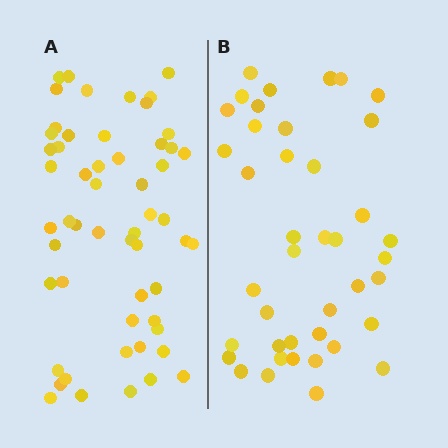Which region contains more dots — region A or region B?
Region A (the left region) has more dots.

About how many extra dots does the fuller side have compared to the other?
Region A has approximately 15 more dots than region B.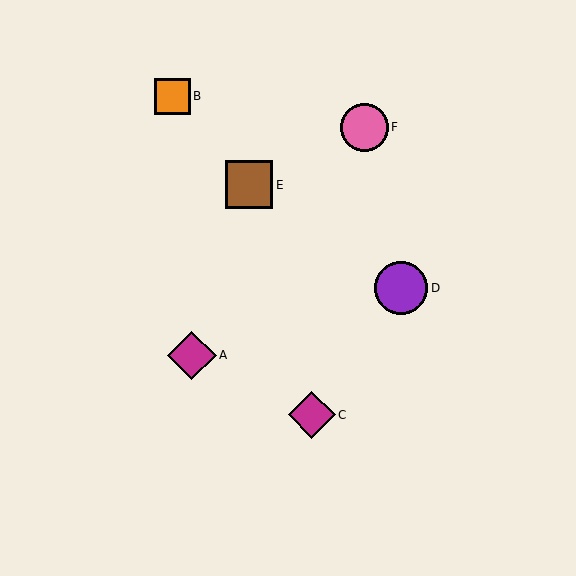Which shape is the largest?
The purple circle (labeled D) is the largest.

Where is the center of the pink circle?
The center of the pink circle is at (364, 127).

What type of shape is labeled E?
Shape E is a brown square.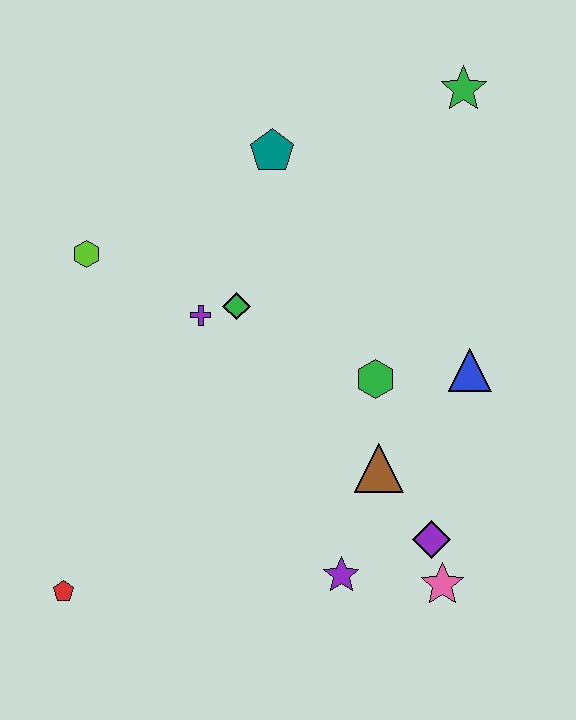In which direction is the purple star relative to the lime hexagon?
The purple star is below the lime hexagon.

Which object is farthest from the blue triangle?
The red pentagon is farthest from the blue triangle.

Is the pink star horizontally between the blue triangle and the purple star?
Yes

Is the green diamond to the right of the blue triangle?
No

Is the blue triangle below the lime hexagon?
Yes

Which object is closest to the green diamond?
The purple cross is closest to the green diamond.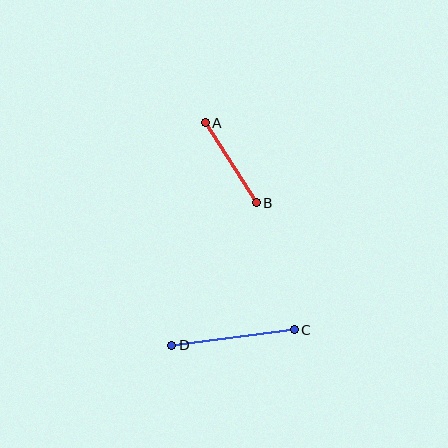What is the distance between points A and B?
The distance is approximately 95 pixels.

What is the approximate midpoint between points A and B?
The midpoint is at approximately (231, 163) pixels.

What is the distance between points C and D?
The distance is approximately 123 pixels.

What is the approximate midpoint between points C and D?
The midpoint is at approximately (233, 337) pixels.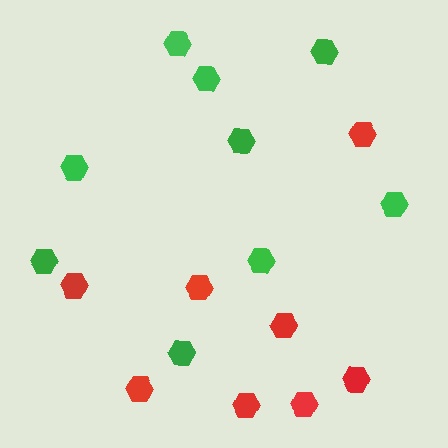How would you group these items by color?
There are 2 groups: one group of red hexagons (8) and one group of green hexagons (9).